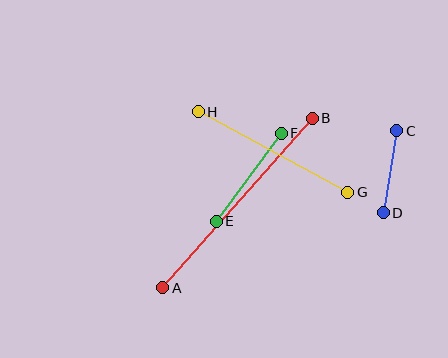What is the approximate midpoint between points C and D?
The midpoint is at approximately (390, 172) pixels.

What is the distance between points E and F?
The distance is approximately 110 pixels.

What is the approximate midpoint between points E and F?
The midpoint is at approximately (249, 177) pixels.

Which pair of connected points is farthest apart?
Points A and B are farthest apart.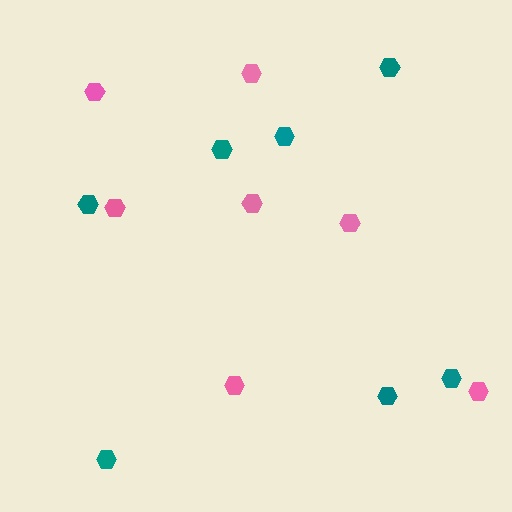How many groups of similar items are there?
There are 2 groups: one group of pink hexagons (7) and one group of teal hexagons (7).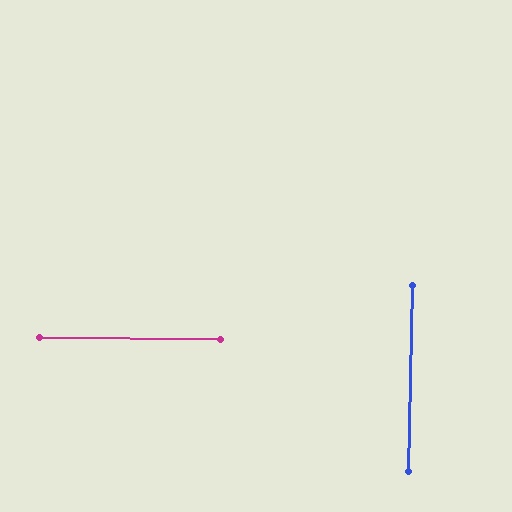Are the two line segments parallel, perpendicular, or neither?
Perpendicular — they meet at approximately 89°.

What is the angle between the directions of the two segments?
Approximately 89 degrees.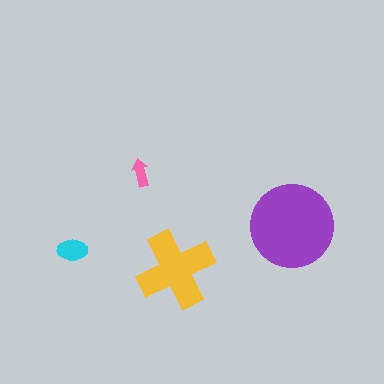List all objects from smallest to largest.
The pink arrow, the cyan ellipse, the yellow cross, the purple circle.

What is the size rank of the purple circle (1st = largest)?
1st.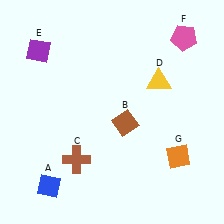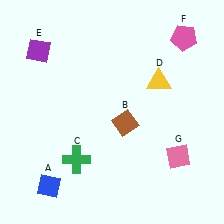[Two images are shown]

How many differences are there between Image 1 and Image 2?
There are 2 differences between the two images.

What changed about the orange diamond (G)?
In Image 1, G is orange. In Image 2, it changed to pink.